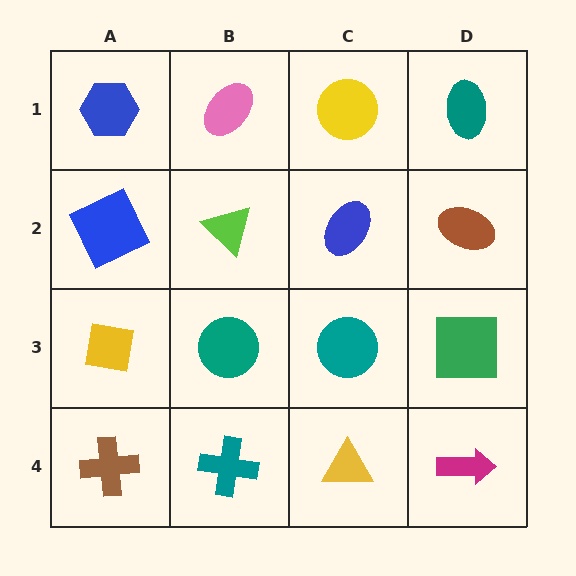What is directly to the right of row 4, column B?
A yellow triangle.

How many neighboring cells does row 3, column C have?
4.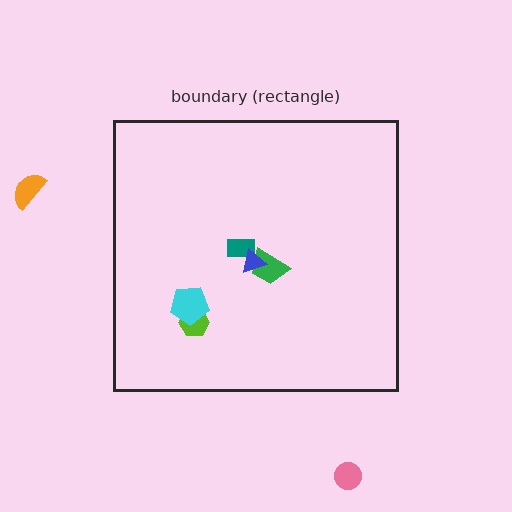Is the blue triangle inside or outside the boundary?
Inside.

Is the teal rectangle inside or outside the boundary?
Inside.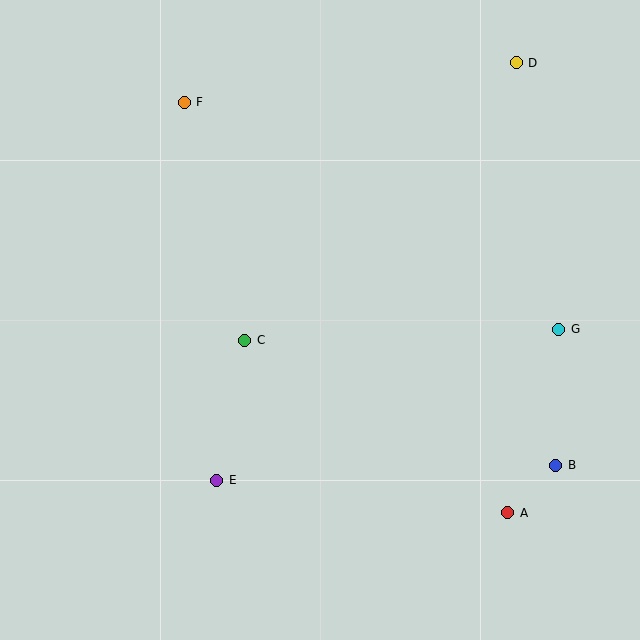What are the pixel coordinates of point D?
Point D is at (516, 63).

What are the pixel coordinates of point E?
Point E is at (217, 480).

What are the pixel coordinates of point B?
Point B is at (556, 465).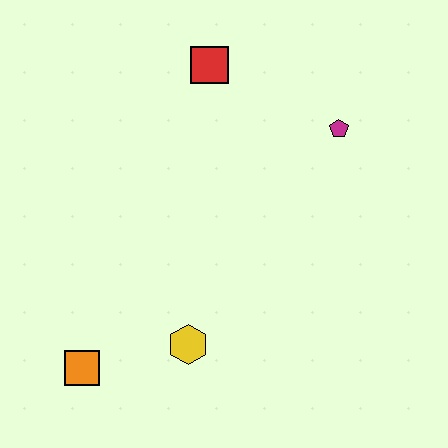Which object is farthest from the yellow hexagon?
The red square is farthest from the yellow hexagon.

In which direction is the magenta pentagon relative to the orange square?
The magenta pentagon is to the right of the orange square.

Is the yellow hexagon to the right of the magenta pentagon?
No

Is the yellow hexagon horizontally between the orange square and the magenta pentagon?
Yes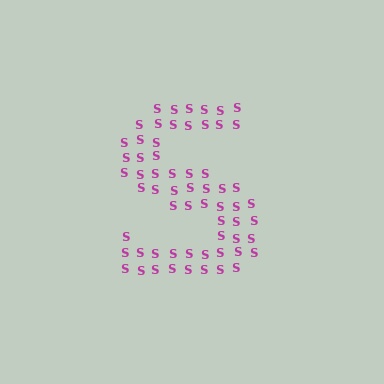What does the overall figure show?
The overall figure shows the letter S.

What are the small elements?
The small elements are letter S's.